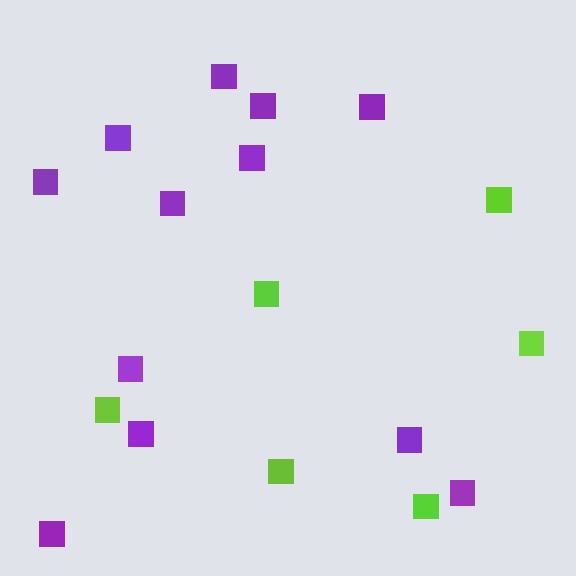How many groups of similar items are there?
There are 2 groups: one group of lime squares (6) and one group of purple squares (12).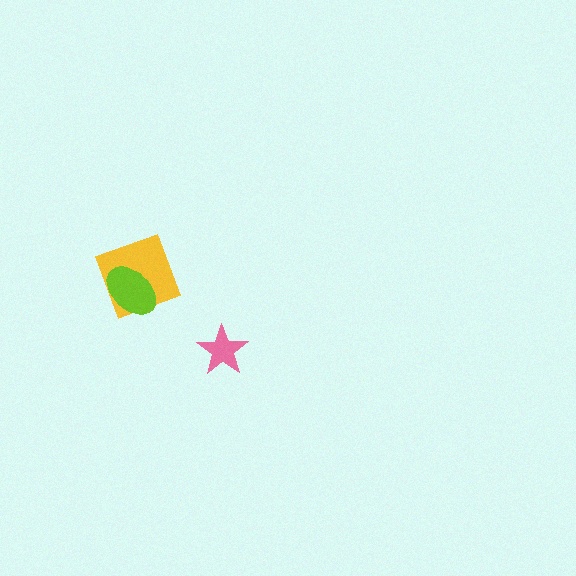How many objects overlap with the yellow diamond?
1 object overlaps with the yellow diamond.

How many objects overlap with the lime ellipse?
1 object overlaps with the lime ellipse.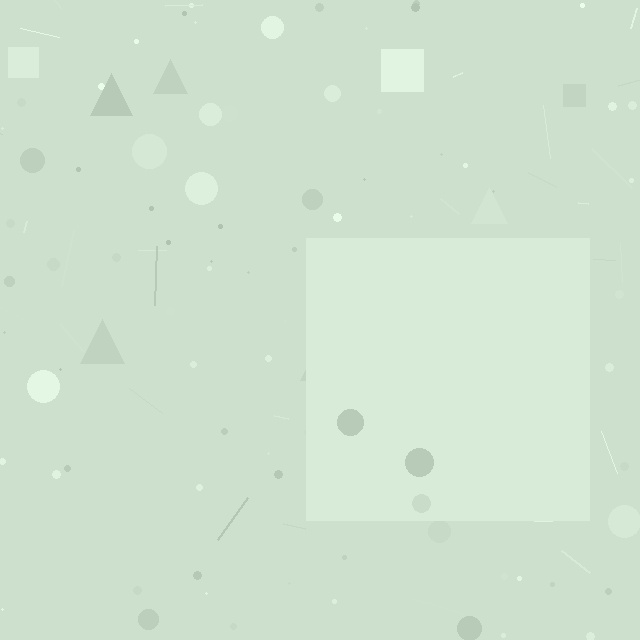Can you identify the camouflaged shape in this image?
The camouflaged shape is a square.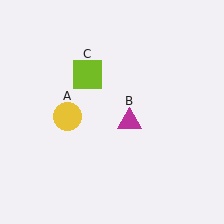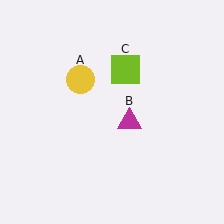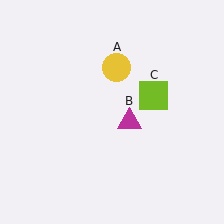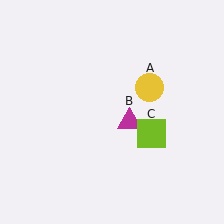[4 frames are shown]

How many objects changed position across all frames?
2 objects changed position: yellow circle (object A), lime square (object C).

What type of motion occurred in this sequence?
The yellow circle (object A), lime square (object C) rotated clockwise around the center of the scene.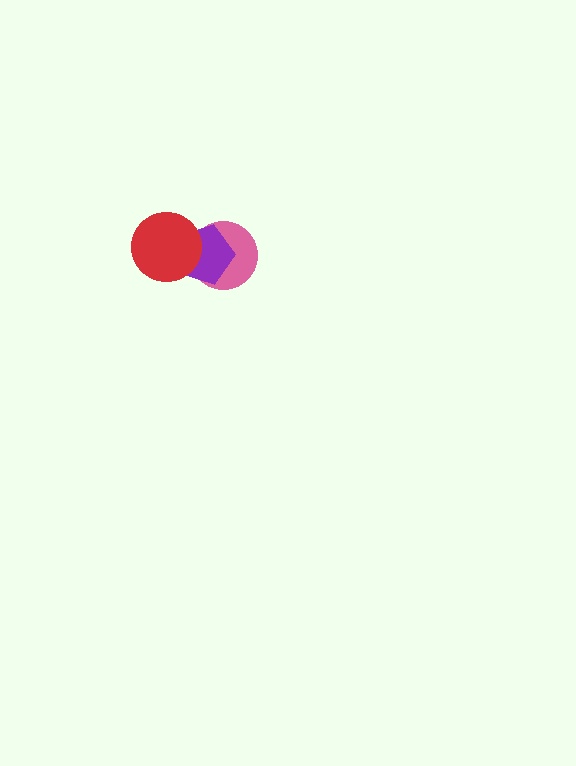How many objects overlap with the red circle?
2 objects overlap with the red circle.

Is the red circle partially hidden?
No, no other shape covers it.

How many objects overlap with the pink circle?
2 objects overlap with the pink circle.